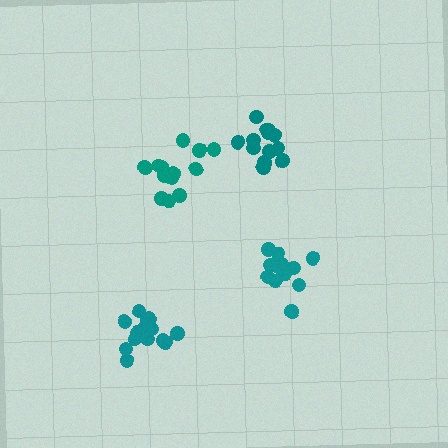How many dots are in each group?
Group 1: 14 dots, Group 2: 14 dots, Group 3: 12 dots, Group 4: 15 dots (55 total).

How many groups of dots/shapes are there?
There are 4 groups.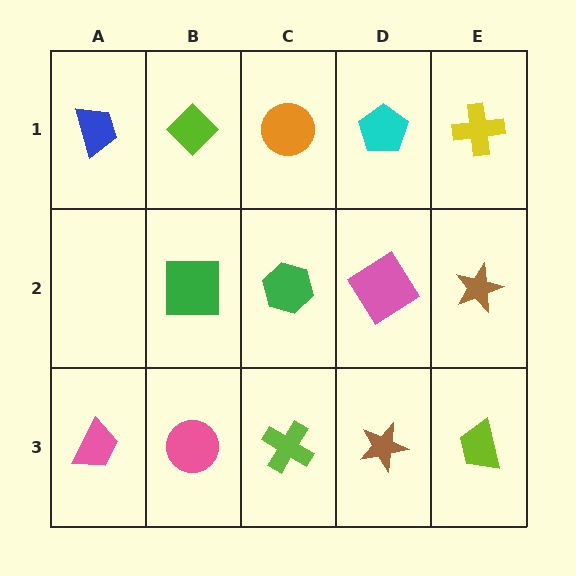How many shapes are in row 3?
5 shapes.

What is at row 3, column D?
A brown star.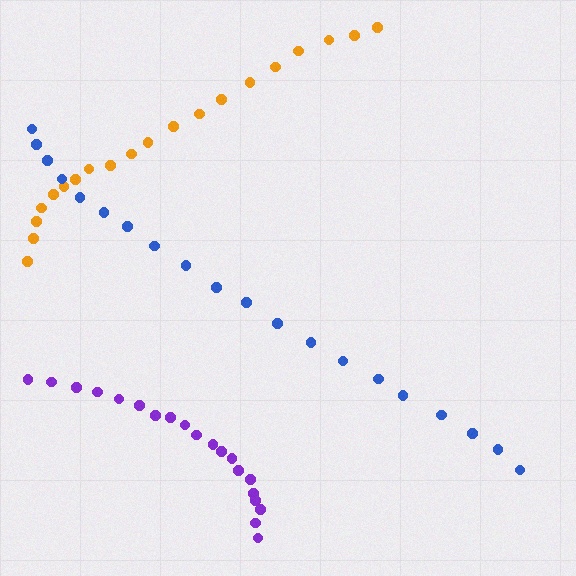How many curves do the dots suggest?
There are 3 distinct paths.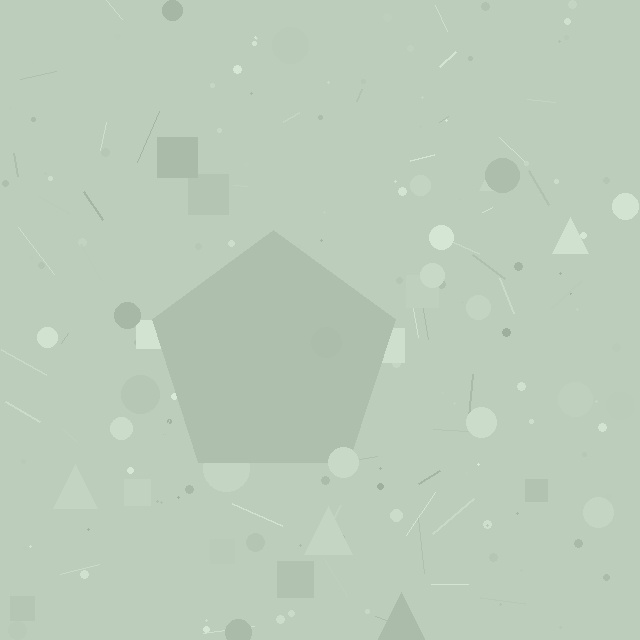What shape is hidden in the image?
A pentagon is hidden in the image.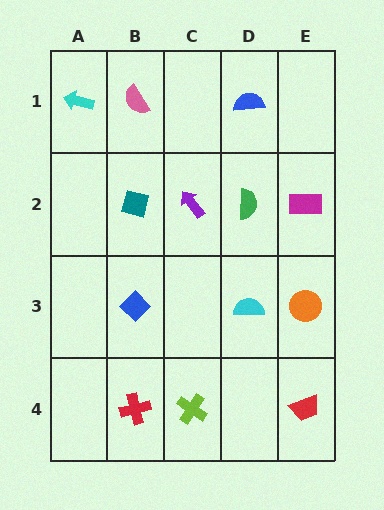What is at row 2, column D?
A green semicircle.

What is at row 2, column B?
A teal square.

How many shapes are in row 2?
4 shapes.